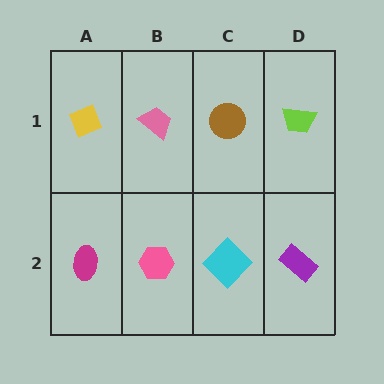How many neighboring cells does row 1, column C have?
3.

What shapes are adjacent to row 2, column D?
A lime trapezoid (row 1, column D), a cyan diamond (row 2, column C).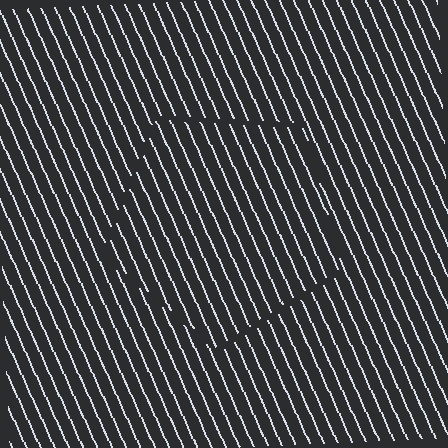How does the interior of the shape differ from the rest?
The interior of the shape contains the same grating, shifted by half a period — the contour is defined by the phase discontinuity where line-ends from the inner and outer gratings abut.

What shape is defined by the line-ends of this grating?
An illusory pentagon. The interior of the shape contains the same grating, shifted by half a period — the contour is defined by the phase discontinuity where line-ends from the inner and outer gratings abut.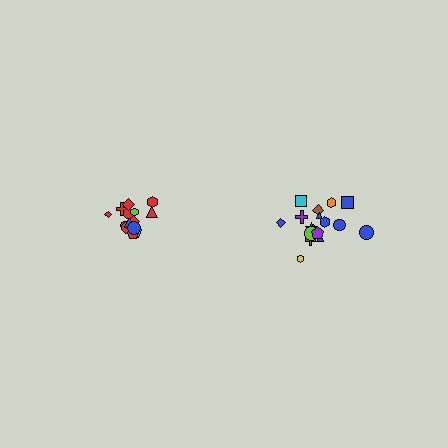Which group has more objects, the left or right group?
The right group.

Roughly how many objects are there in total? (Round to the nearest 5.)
Roughly 35 objects in total.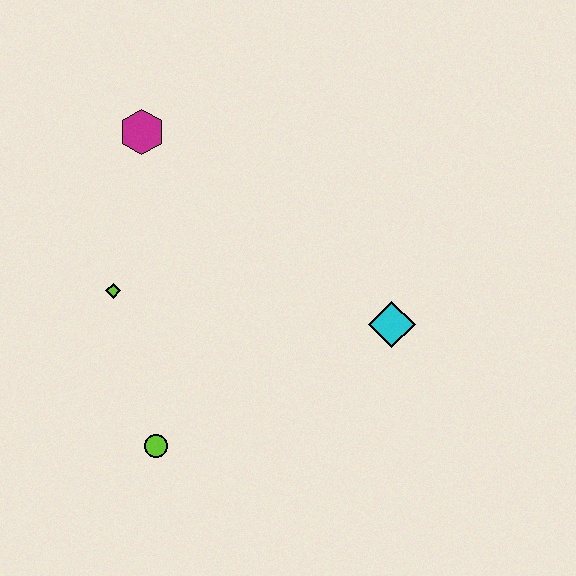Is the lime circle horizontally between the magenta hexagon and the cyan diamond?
Yes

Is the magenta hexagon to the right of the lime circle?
No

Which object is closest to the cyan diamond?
The lime circle is closest to the cyan diamond.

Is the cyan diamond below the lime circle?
No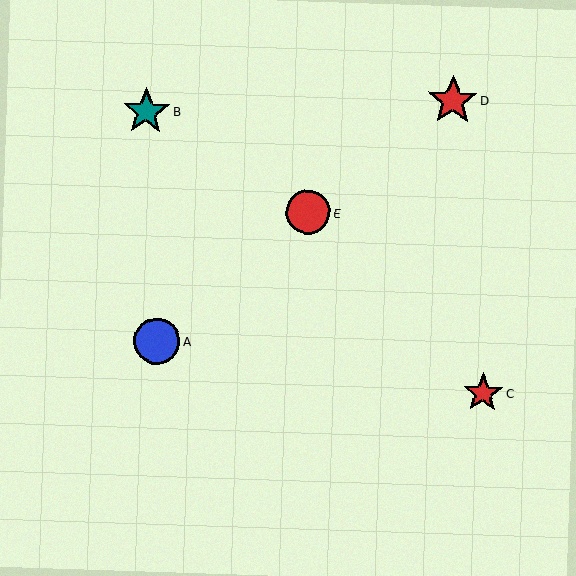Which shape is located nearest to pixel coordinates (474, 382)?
The red star (labeled C) at (483, 393) is nearest to that location.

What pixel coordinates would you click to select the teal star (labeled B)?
Click at (146, 112) to select the teal star B.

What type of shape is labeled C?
Shape C is a red star.